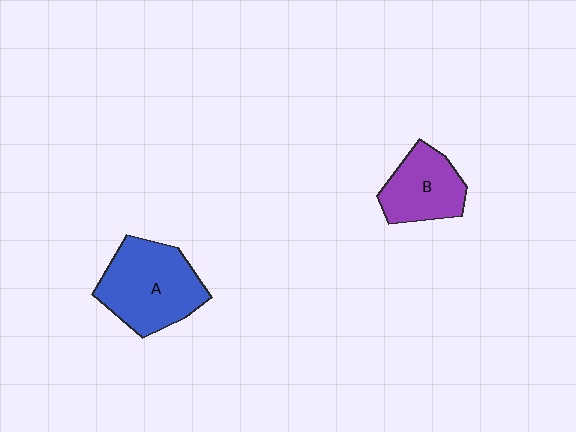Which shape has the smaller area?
Shape B (purple).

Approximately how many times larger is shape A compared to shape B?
Approximately 1.5 times.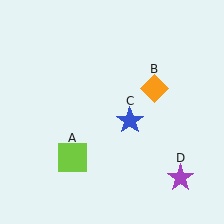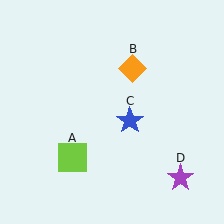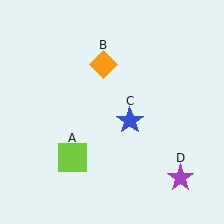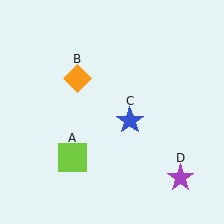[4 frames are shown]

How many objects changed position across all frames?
1 object changed position: orange diamond (object B).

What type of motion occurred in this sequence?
The orange diamond (object B) rotated counterclockwise around the center of the scene.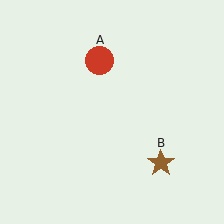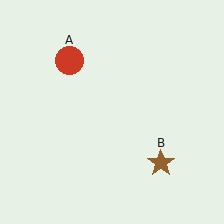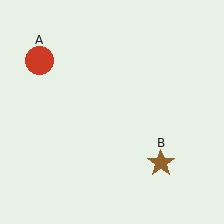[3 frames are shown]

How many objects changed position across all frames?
1 object changed position: red circle (object A).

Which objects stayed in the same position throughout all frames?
Brown star (object B) remained stationary.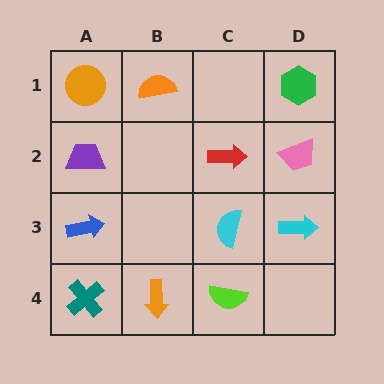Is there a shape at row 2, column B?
No, that cell is empty.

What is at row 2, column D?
A pink trapezoid.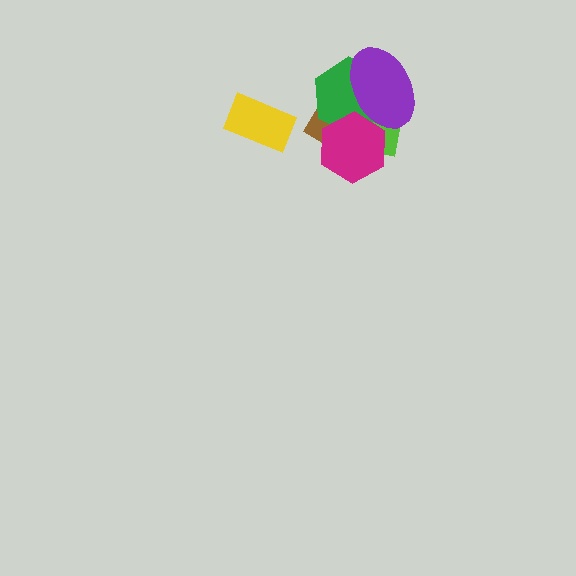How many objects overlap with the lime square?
4 objects overlap with the lime square.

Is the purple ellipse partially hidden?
No, no other shape covers it.